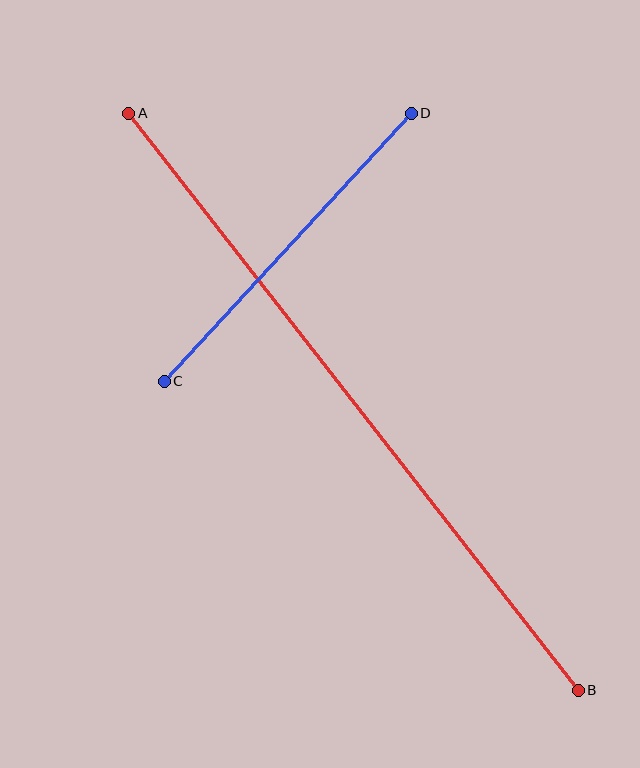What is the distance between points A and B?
The distance is approximately 731 pixels.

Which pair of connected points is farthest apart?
Points A and B are farthest apart.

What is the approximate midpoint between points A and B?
The midpoint is at approximately (353, 402) pixels.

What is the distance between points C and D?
The distance is approximately 364 pixels.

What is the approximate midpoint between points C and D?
The midpoint is at approximately (288, 247) pixels.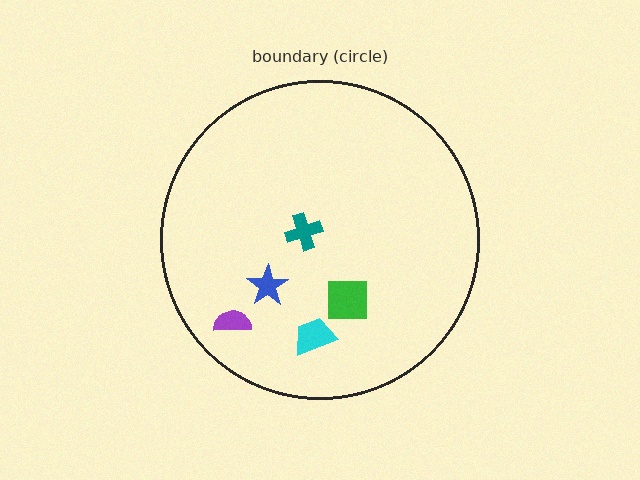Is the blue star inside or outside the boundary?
Inside.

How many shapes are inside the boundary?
5 inside, 0 outside.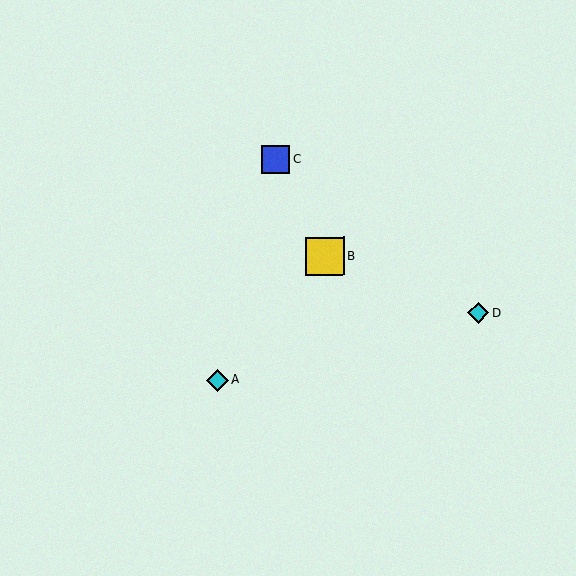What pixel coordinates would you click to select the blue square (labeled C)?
Click at (276, 159) to select the blue square C.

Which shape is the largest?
The yellow square (labeled B) is the largest.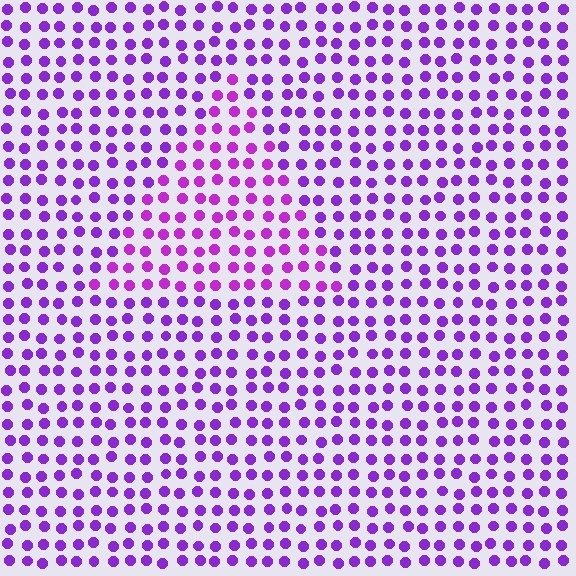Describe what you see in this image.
The image is filled with small purple elements in a uniform arrangement. A triangle-shaped region is visible where the elements are tinted to a slightly different hue, forming a subtle color boundary.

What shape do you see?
I see a triangle.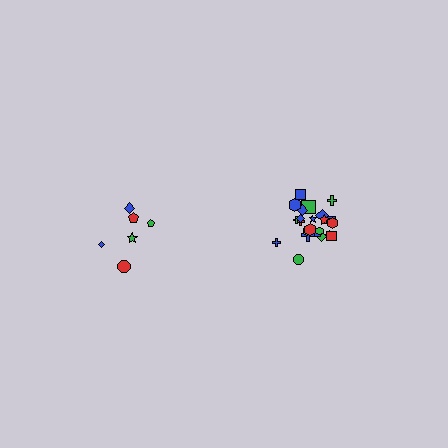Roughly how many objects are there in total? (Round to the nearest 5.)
Roughly 30 objects in total.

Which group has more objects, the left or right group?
The right group.